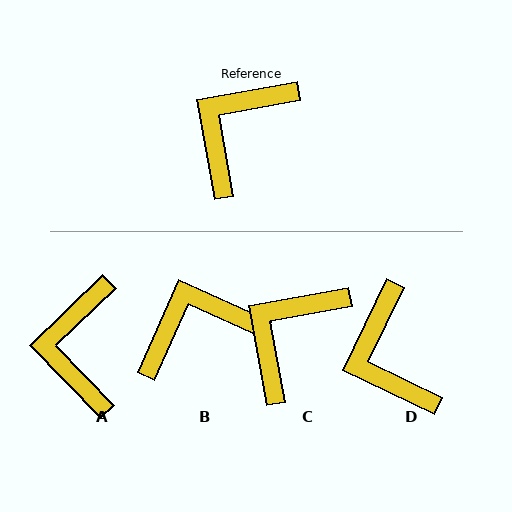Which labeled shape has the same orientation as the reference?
C.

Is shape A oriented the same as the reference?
No, it is off by about 34 degrees.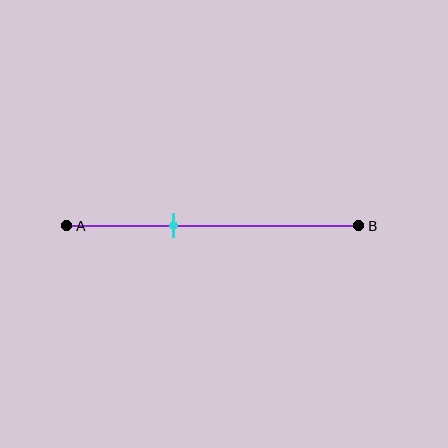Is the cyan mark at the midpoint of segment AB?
No, the mark is at about 35% from A, not at the 50% midpoint.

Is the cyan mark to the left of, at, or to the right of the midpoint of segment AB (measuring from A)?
The cyan mark is to the left of the midpoint of segment AB.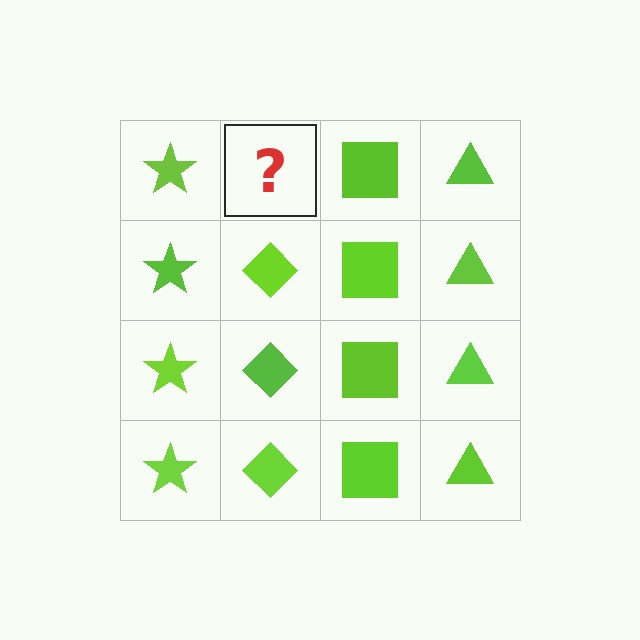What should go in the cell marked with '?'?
The missing cell should contain a lime diamond.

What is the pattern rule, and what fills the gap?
The rule is that each column has a consistent shape. The gap should be filled with a lime diamond.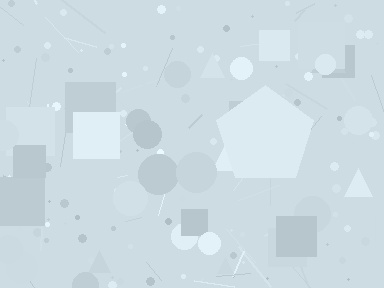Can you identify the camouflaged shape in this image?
The camouflaged shape is a pentagon.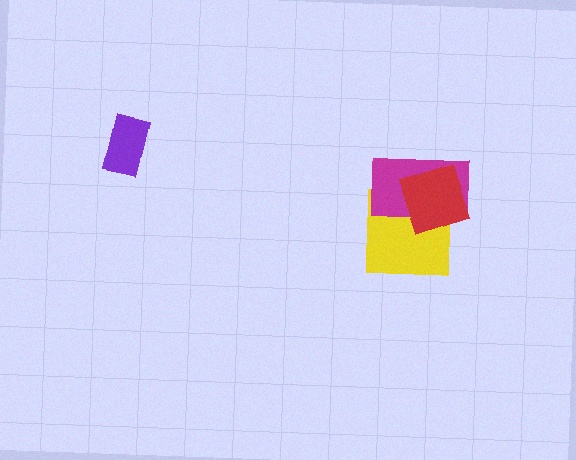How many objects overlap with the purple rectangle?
0 objects overlap with the purple rectangle.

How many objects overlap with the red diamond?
2 objects overlap with the red diamond.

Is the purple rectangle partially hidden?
No, no other shape covers it.